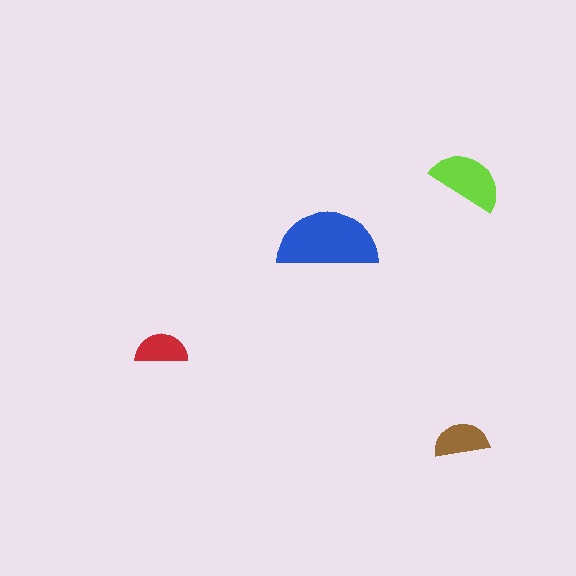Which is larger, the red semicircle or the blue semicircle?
The blue one.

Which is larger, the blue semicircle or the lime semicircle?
The blue one.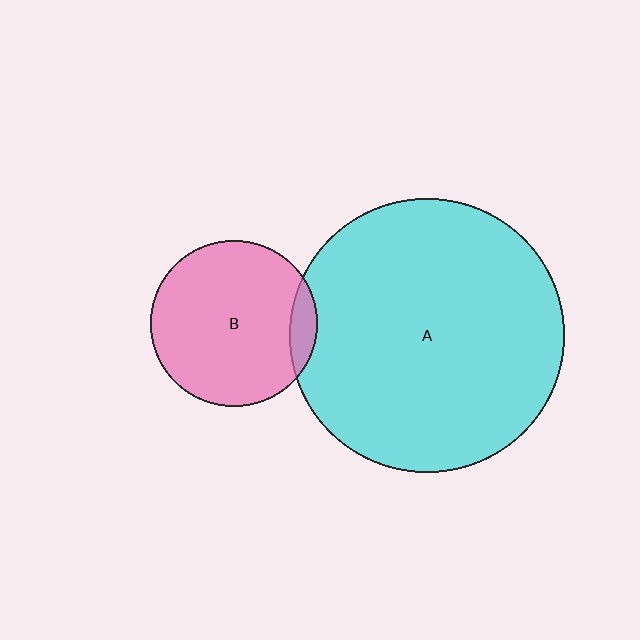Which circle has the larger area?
Circle A (cyan).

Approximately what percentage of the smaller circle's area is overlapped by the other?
Approximately 10%.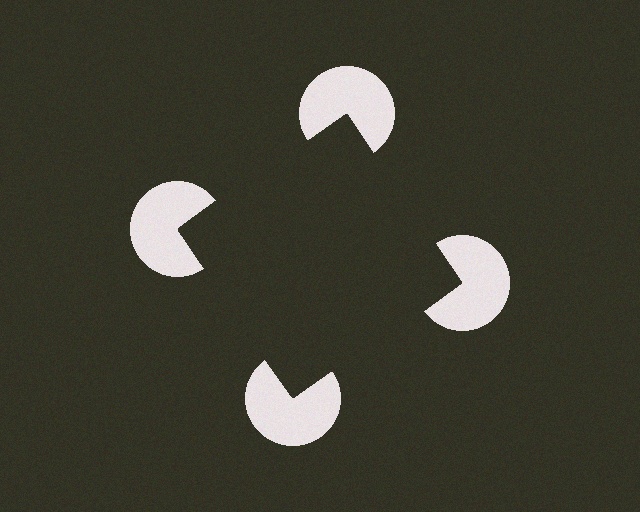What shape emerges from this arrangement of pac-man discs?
An illusory square — its edges are inferred from the aligned wedge cuts in the pac-man discs, not physically drawn.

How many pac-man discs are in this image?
There are 4 — one at each vertex of the illusory square.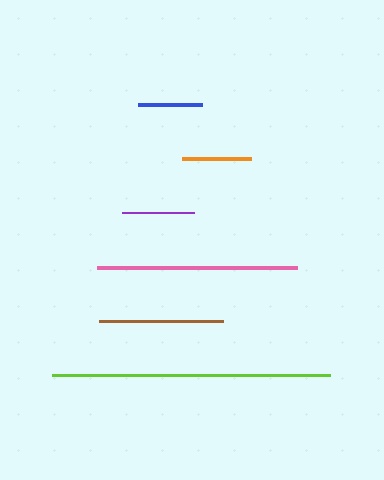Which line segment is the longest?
The lime line is the longest at approximately 278 pixels.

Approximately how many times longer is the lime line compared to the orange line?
The lime line is approximately 4.0 times the length of the orange line.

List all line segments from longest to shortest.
From longest to shortest: lime, pink, brown, purple, orange, blue.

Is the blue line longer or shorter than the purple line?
The purple line is longer than the blue line.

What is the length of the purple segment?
The purple segment is approximately 72 pixels long.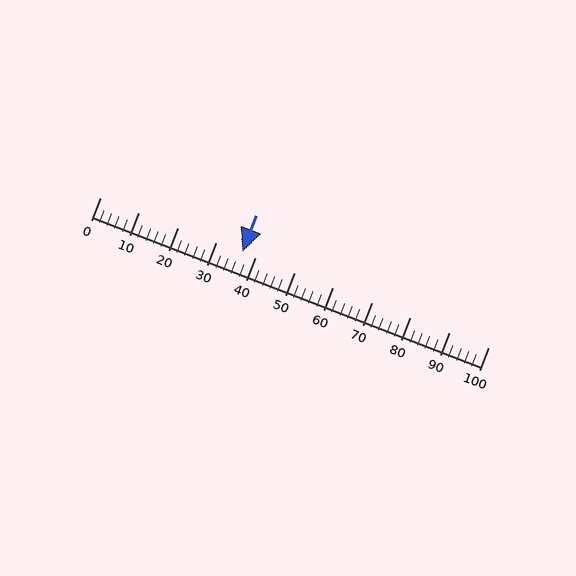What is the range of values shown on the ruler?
The ruler shows values from 0 to 100.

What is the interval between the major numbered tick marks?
The major tick marks are spaced 10 units apart.